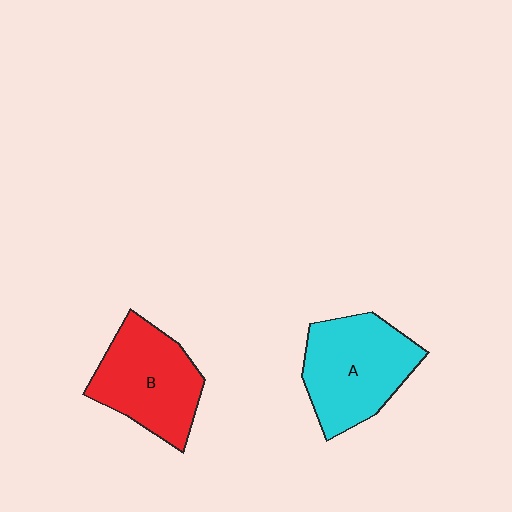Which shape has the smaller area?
Shape B (red).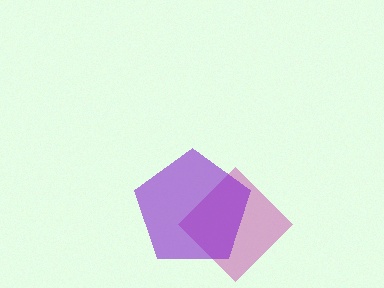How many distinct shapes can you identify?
There are 2 distinct shapes: a magenta diamond, a purple pentagon.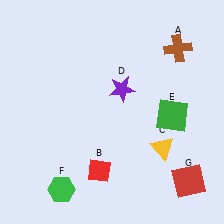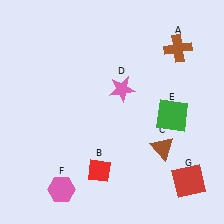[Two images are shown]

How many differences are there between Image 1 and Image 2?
There are 3 differences between the two images.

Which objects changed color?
C changed from yellow to brown. D changed from purple to pink. F changed from green to pink.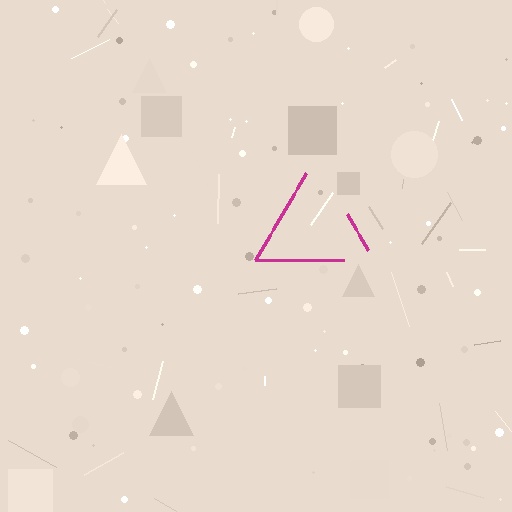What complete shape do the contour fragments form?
The contour fragments form a triangle.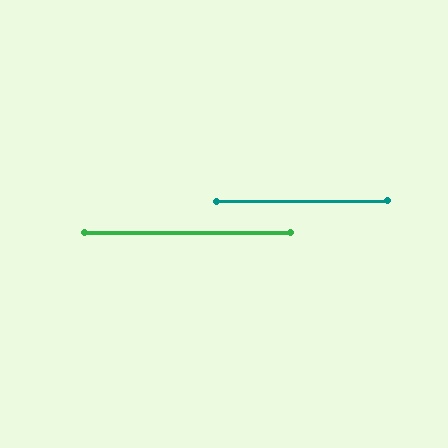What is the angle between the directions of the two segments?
Approximately 0 degrees.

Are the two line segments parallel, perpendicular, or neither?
Parallel — their directions differ by only 0.2°.